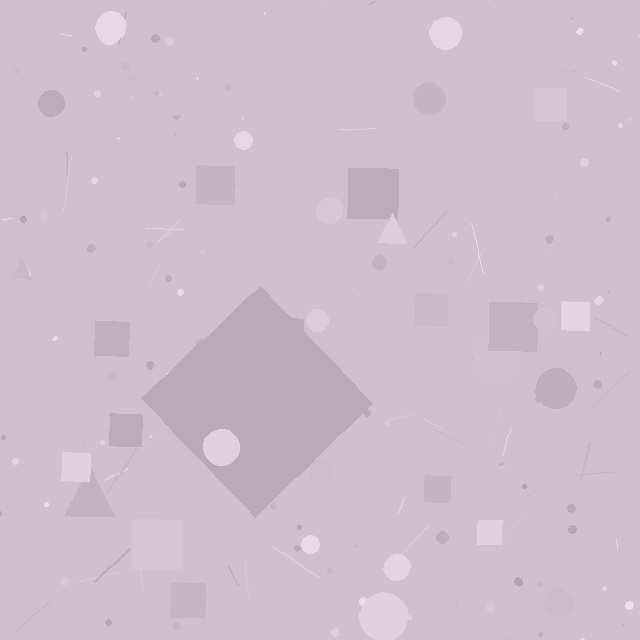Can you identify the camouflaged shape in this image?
The camouflaged shape is a diamond.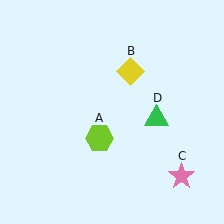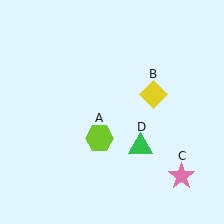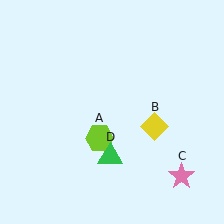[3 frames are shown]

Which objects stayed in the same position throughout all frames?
Lime hexagon (object A) and pink star (object C) remained stationary.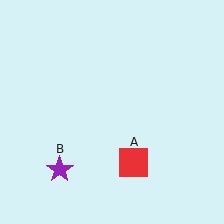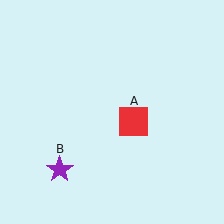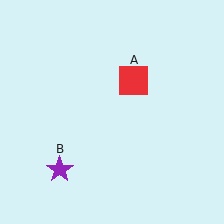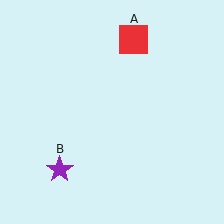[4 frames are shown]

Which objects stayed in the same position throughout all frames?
Purple star (object B) remained stationary.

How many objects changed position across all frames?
1 object changed position: red square (object A).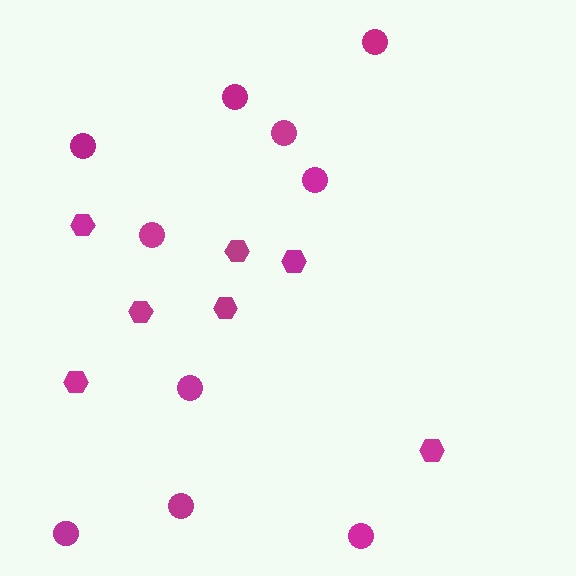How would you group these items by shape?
There are 2 groups: one group of circles (10) and one group of hexagons (7).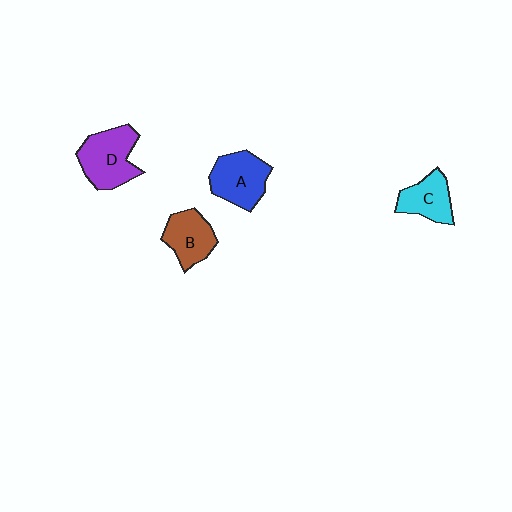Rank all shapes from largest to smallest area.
From largest to smallest: D (purple), A (blue), B (brown), C (cyan).